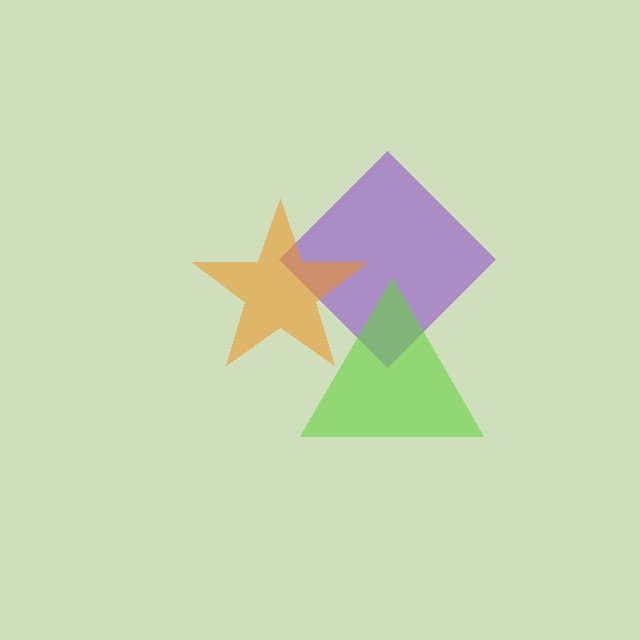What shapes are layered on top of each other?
The layered shapes are: a purple diamond, a lime triangle, an orange star.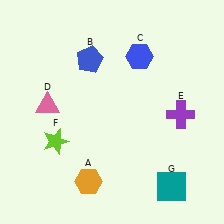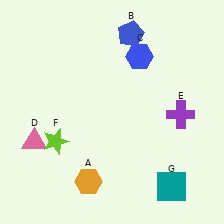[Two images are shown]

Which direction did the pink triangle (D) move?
The pink triangle (D) moved down.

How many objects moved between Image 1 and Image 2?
2 objects moved between the two images.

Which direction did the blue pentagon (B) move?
The blue pentagon (B) moved right.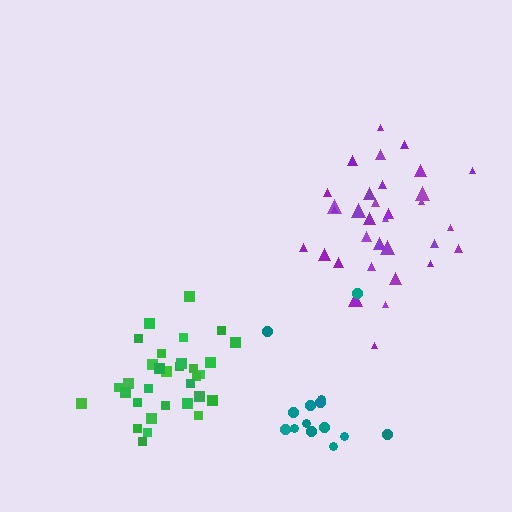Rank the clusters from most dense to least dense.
green, purple, teal.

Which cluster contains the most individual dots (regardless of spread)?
Purple (33).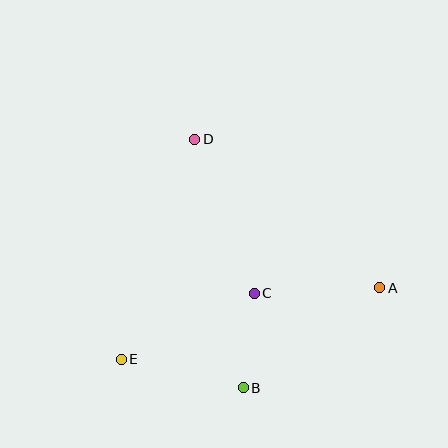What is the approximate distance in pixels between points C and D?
The distance between C and D is approximately 165 pixels.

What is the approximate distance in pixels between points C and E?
The distance between C and E is approximately 149 pixels.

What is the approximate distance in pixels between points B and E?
The distance between B and E is approximately 125 pixels.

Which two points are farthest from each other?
Points A and E are farthest from each other.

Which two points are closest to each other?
Points B and C are closest to each other.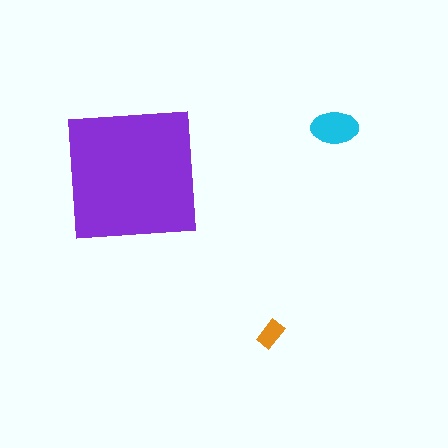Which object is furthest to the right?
The cyan ellipse is rightmost.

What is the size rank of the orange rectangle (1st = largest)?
3rd.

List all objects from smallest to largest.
The orange rectangle, the cyan ellipse, the purple square.